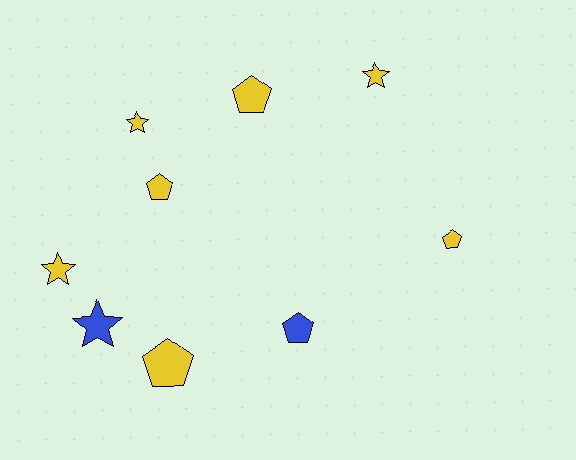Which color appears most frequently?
Yellow, with 7 objects.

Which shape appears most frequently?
Pentagon, with 5 objects.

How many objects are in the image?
There are 9 objects.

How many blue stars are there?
There is 1 blue star.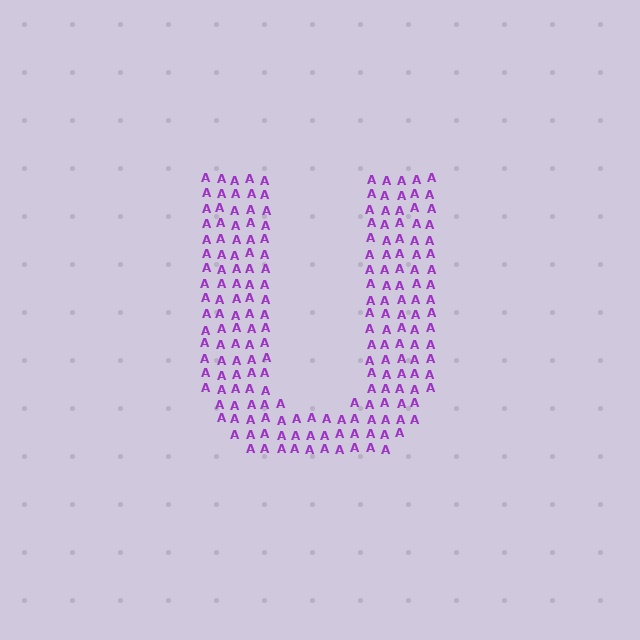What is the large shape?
The large shape is the letter U.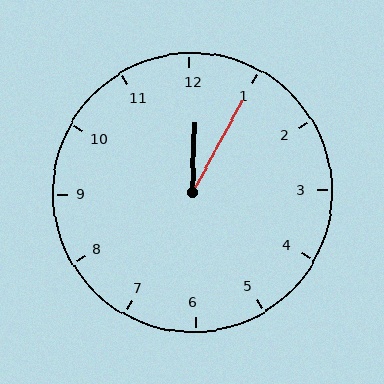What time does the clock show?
12:05.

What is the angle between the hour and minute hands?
Approximately 28 degrees.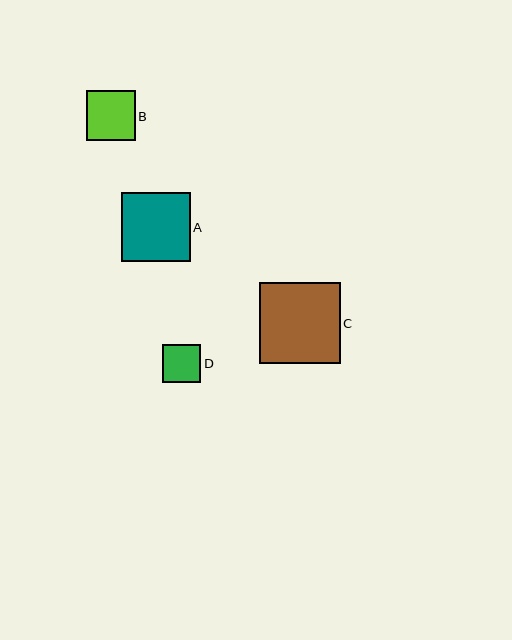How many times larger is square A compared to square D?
Square A is approximately 1.8 times the size of square D.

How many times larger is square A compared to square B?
Square A is approximately 1.4 times the size of square B.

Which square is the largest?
Square C is the largest with a size of approximately 81 pixels.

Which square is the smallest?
Square D is the smallest with a size of approximately 38 pixels.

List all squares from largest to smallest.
From largest to smallest: C, A, B, D.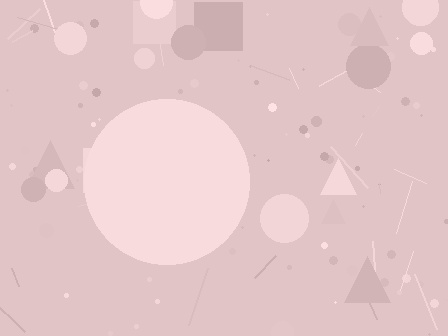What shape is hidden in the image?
A circle is hidden in the image.